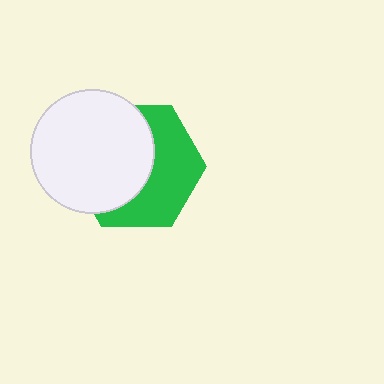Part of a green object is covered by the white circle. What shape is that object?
It is a hexagon.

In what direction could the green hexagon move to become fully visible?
The green hexagon could move right. That would shift it out from behind the white circle entirely.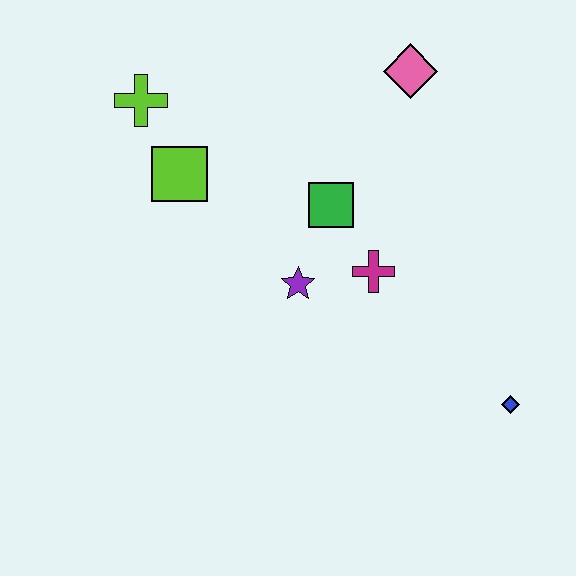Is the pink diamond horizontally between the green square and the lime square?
No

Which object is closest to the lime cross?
The lime square is closest to the lime cross.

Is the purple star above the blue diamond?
Yes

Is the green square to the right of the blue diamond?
No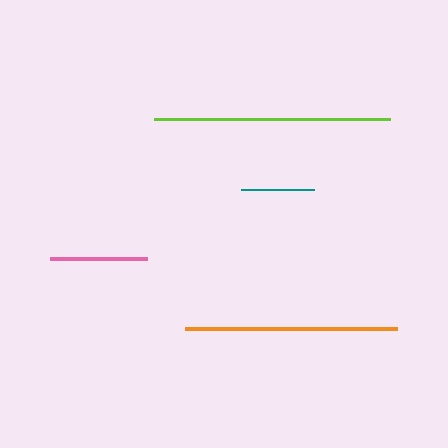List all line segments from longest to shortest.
From longest to shortest: lime, orange, pink, teal.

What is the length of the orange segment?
The orange segment is approximately 213 pixels long.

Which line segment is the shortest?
The teal line is the shortest at approximately 73 pixels.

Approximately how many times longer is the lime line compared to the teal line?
The lime line is approximately 3.2 times the length of the teal line.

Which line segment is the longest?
The lime line is the longest at approximately 236 pixels.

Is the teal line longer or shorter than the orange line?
The orange line is longer than the teal line.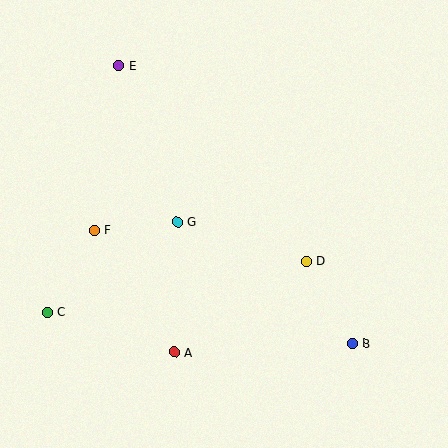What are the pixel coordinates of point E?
Point E is at (118, 66).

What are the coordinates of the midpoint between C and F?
The midpoint between C and F is at (71, 271).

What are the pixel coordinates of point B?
Point B is at (352, 344).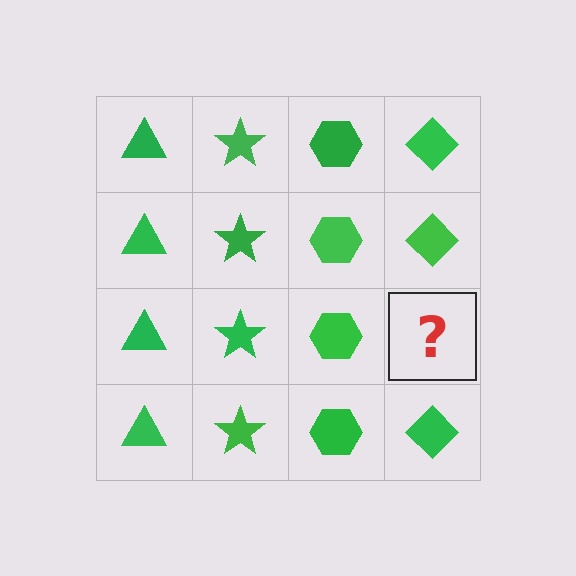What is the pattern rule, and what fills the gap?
The rule is that each column has a consistent shape. The gap should be filled with a green diamond.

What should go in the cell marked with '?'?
The missing cell should contain a green diamond.